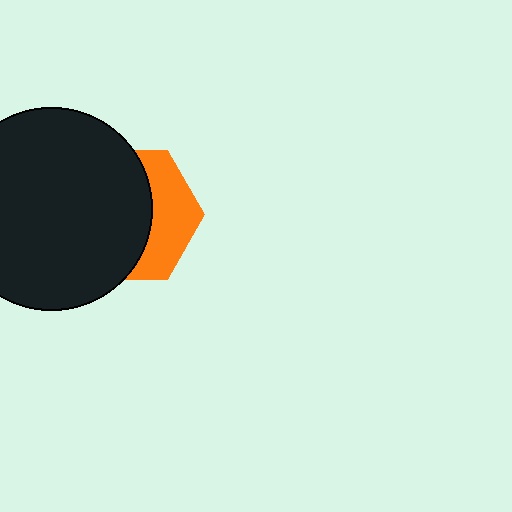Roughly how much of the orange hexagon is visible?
A small part of it is visible (roughly 37%).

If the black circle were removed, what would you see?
You would see the complete orange hexagon.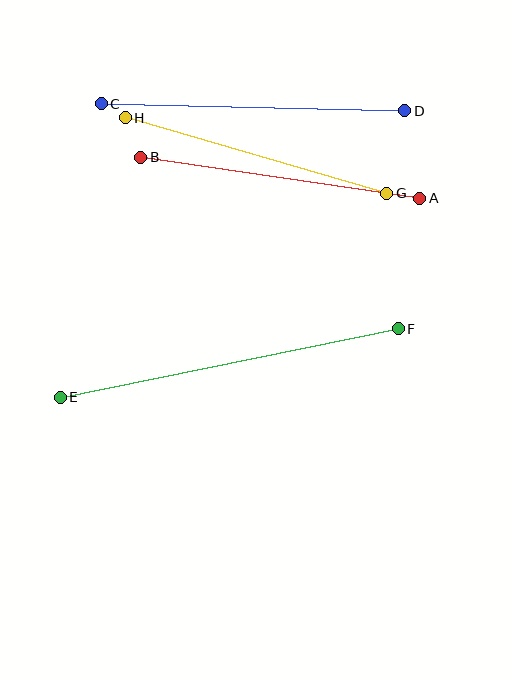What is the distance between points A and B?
The distance is approximately 282 pixels.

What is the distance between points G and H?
The distance is approximately 272 pixels.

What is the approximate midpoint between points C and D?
The midpoint is at approximately (253, 107) pixels.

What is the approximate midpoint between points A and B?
The midpoint is at approximately (280, 178) pixels.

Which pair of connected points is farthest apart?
Points E and F are farthest apart.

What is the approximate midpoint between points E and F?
The midpoint is at approximately (229, 363) pixels.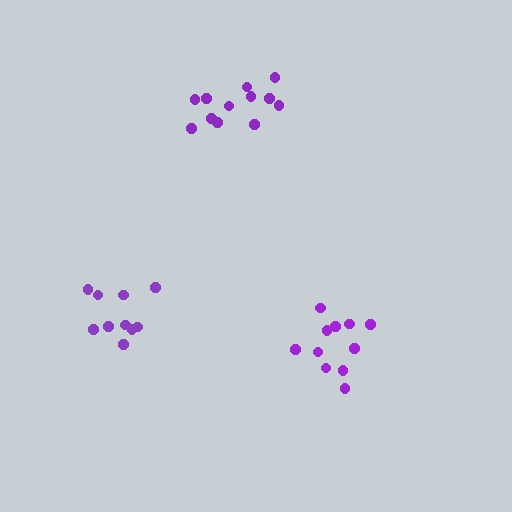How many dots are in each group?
Group 1: 11 dots, Group 2: 12 dots, Group 3: 10 dots (33 total).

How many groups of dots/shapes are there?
There are 3 groups.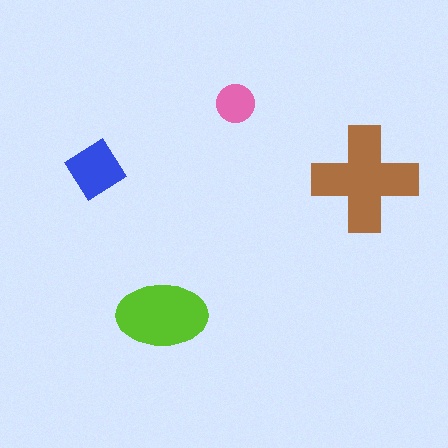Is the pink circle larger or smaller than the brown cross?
Smaller.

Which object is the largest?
The brown cross.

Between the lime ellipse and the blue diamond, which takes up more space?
The lime ellipse.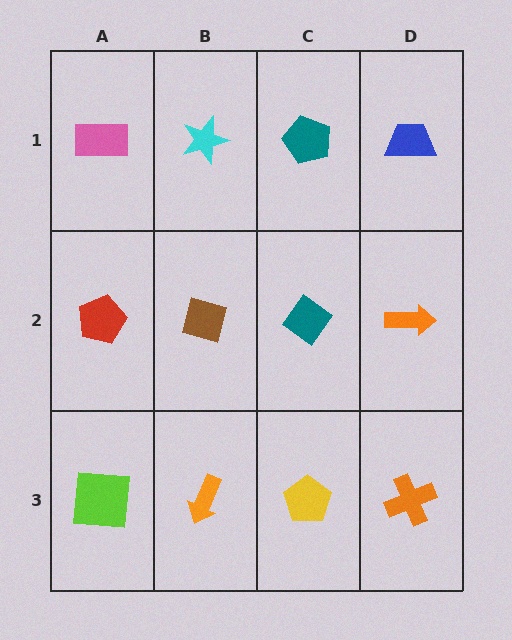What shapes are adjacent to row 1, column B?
A brown diamond (row 2, column B), a pink rectangle (row 1, column A), a teal pentagon (row 1, column C).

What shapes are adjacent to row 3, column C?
A teal diamond (row 2, column C), an orange arrow (row 3, column B), an orange cross (row 3, column D).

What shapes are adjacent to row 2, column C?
A teal pentagon (row 1, column C), a yellow pentagon (row 3, column C), a brown diamond (row 2, column B), an orange arrow (row 2, column D).